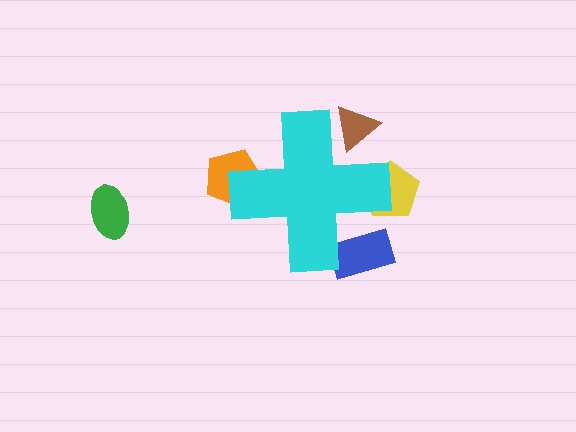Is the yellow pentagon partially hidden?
Yes, the yellow pentagon is partially hidden behind the cyan cross.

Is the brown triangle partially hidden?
Yes, the brown triangle is partially hidden behind the cyan cross.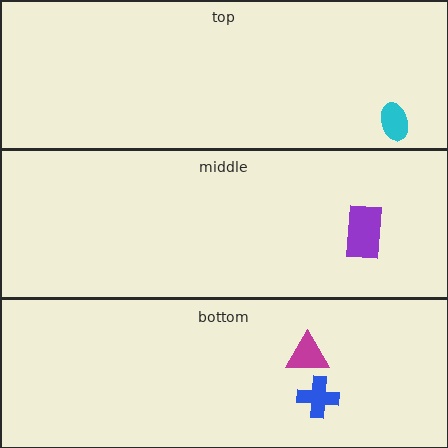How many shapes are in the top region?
1.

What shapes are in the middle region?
The purple rectangle.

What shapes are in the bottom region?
The magenta triangle, the blue cross.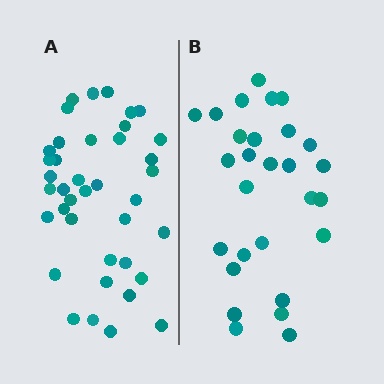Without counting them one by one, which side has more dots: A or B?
Region A (the left region) has more dots.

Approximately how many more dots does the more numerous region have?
Region A has roughly 12 or so more dots than region B.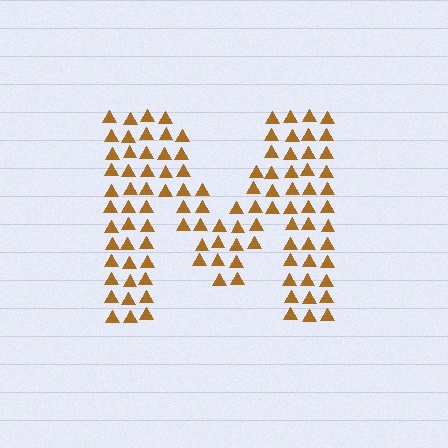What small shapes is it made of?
It is made of small triangles.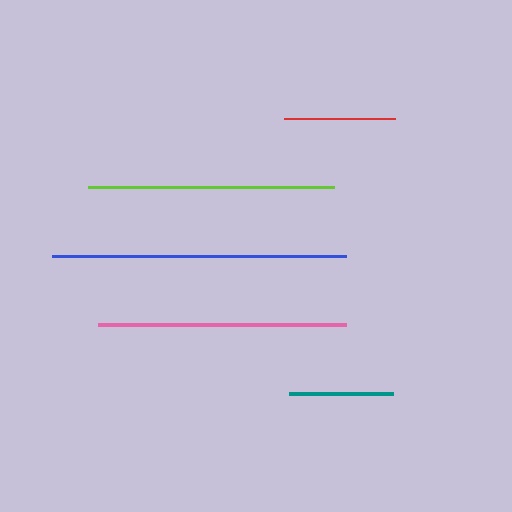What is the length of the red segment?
The red segment is approximately 111 pixels long.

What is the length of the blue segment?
The blue segment is approximately 294 pixels long.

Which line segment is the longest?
The blue line is the longest at approximately 294 pixels.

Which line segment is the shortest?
The teal line is the shortest at approximately 104 pixels.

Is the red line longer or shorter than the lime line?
The lime line is longer than the red line.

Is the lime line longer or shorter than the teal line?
The lime line is longer than the teal line.